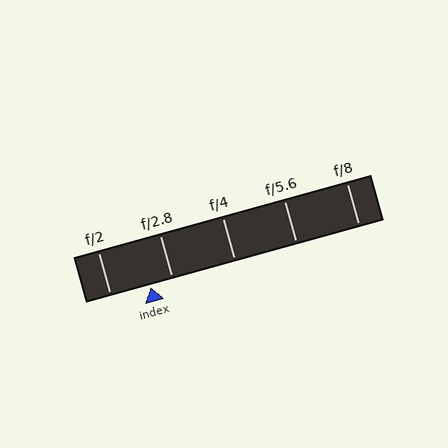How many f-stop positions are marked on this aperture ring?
There are 5 f-stop positions marked.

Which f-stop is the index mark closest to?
The index mark is closest to f/2.8.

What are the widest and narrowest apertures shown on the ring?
The widest aperture shown is f/2 and the narrowest is f/8.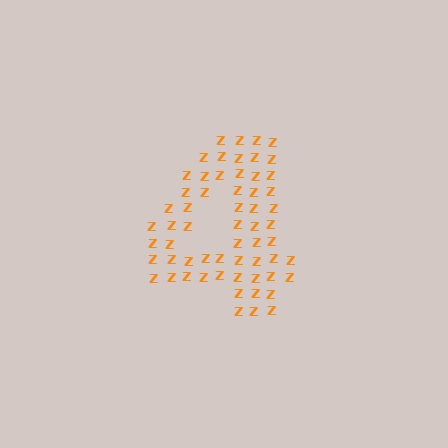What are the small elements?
The small elements are letter Z's.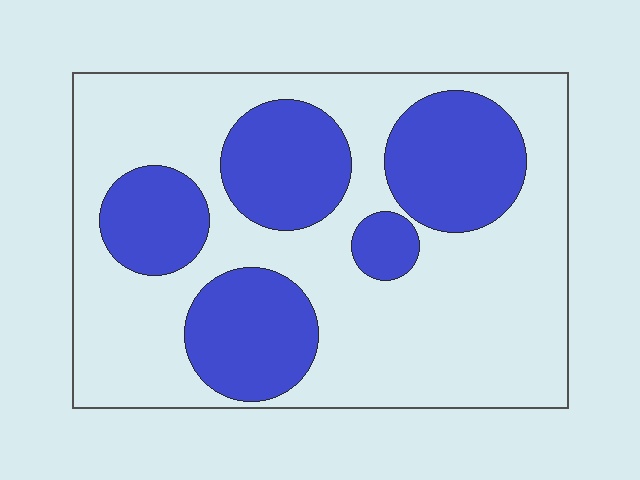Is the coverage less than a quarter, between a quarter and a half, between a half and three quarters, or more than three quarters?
Between a quarter and a half.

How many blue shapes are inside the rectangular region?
5.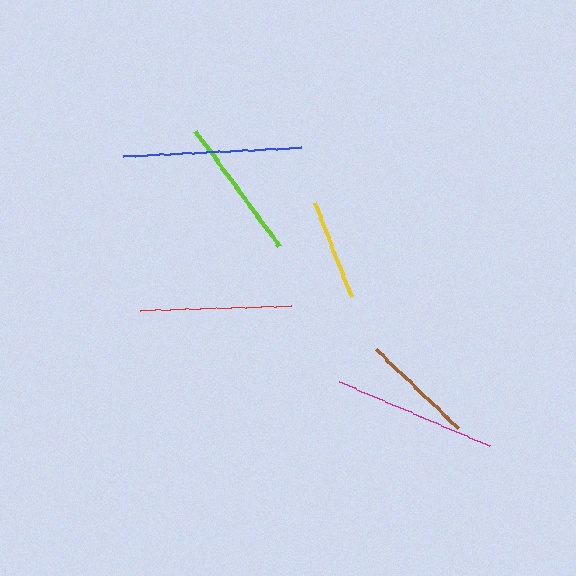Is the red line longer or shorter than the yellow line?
The red line is longer than the yellow line.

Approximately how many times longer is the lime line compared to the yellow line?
The lime line is approximately 1.4 times the length of the yellow line.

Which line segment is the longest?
The blue line is the longest at approximately 179 pixels.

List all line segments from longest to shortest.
From longest to shortest: blue, magenta, red, lime, brown, yellow.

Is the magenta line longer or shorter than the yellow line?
The magenta line is longer than the yellow line.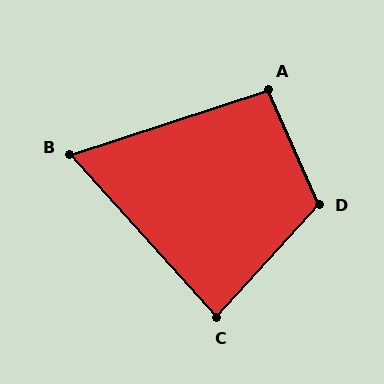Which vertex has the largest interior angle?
D, at approximately 114 degrees.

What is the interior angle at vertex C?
Approximately 84 degrees (acute).